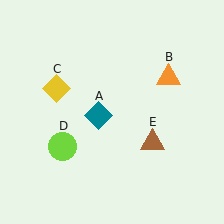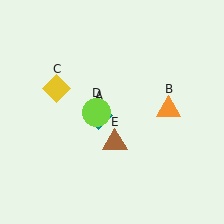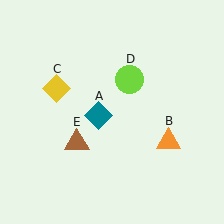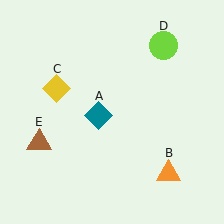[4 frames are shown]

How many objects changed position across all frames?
3 objects changed position: orange triangle (object B), lime circle (object D), brown triangle (object E).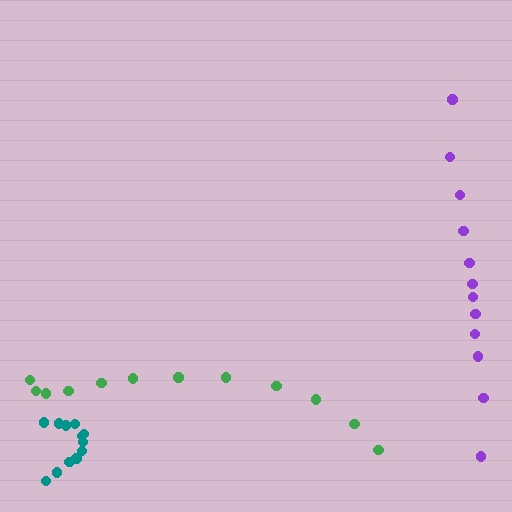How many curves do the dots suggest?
There are 3 distinct paths.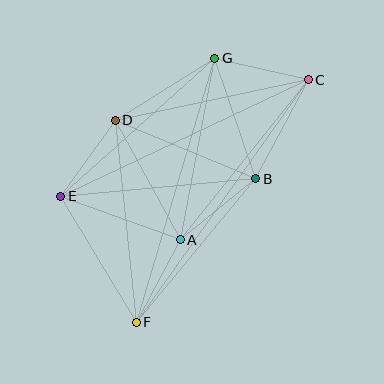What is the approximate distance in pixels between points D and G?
The distance between D and G is approximately 117 pixels.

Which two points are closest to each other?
Points D and E are closest to each other.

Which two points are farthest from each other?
Points C and F are farthest from each other.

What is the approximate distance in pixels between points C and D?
The distance between C and D is approximately 197 pixels.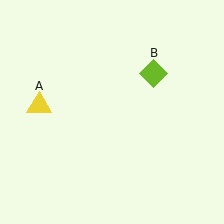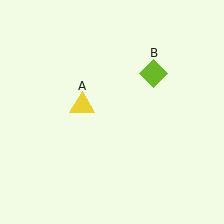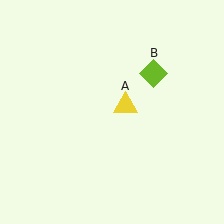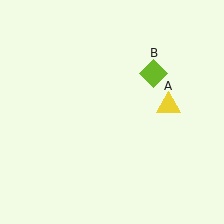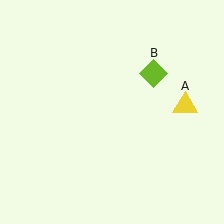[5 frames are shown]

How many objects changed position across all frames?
1 object changed position: yellow triangle (object A).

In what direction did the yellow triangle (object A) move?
The yellow triangle (object A) moved right.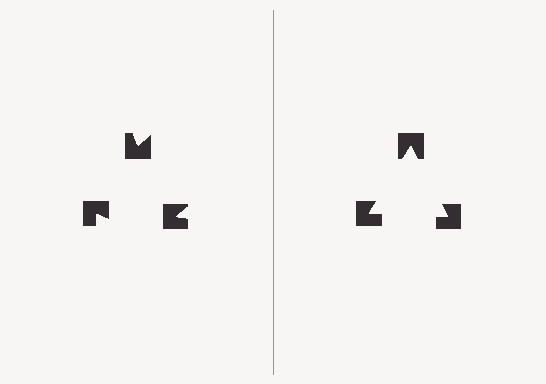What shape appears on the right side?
An illusory triangle.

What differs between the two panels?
The notched squares are positioned identically on both sides; only the wedge orientations differ. On the right they align to a triangle; on the left they are misaligned.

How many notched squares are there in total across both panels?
6 — 3 on each side.